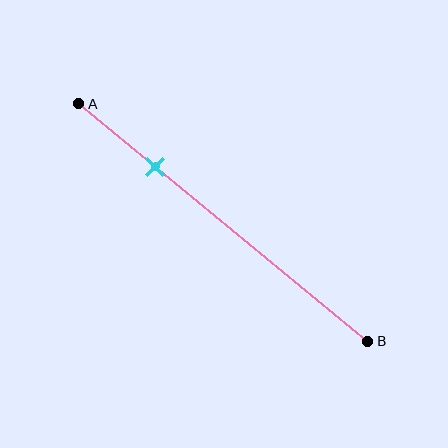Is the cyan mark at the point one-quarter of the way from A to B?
Yes, the mark is approximately at the one-quarter point.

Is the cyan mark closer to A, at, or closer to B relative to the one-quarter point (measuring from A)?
The cyan mark is approximately at the one-quarter point of segment AB.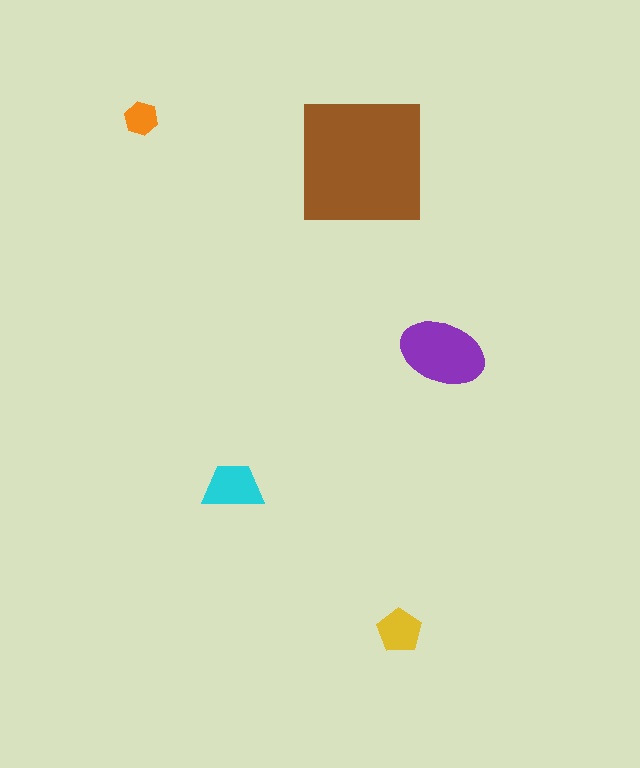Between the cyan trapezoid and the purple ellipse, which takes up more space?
The purple ellipse.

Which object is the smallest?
The orange hexagon.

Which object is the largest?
The brown square.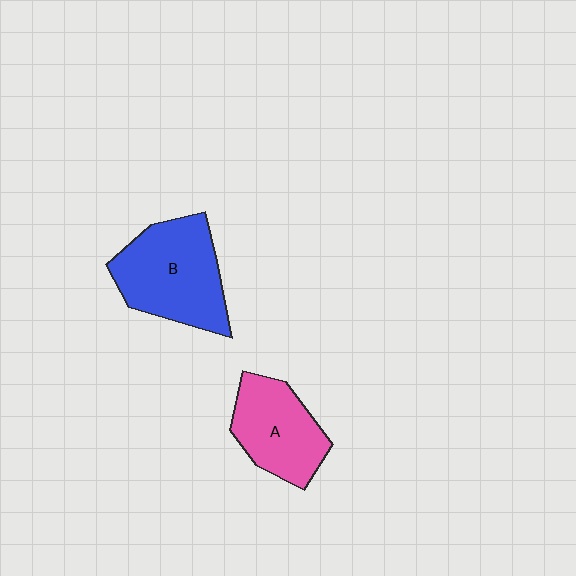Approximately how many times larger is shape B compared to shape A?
Approximately 1.3 times.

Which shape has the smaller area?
Shape A (pink).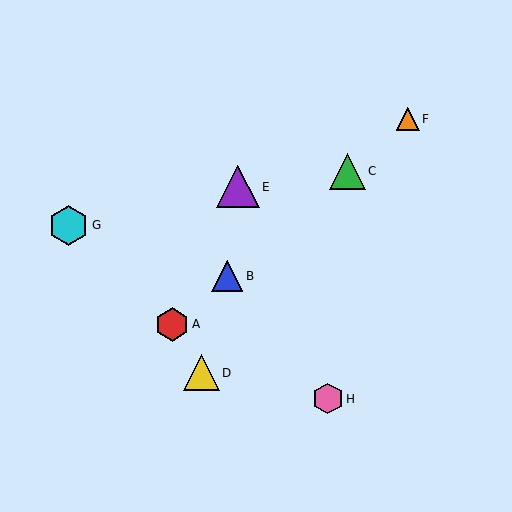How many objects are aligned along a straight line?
4 objects (A, B, C, F) are aligned along a straight line.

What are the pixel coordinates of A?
Object A is at (172, 324).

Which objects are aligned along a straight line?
Objects A, B, C, F are aligned along a straight line.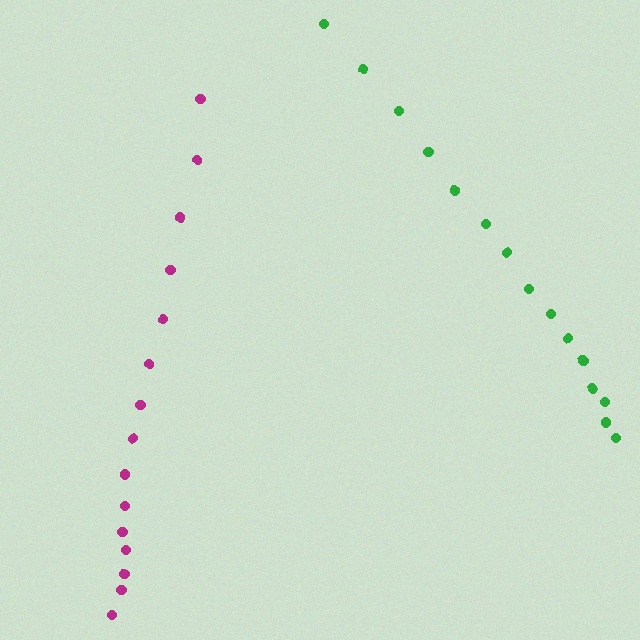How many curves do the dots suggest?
There are 2 distinct paths.